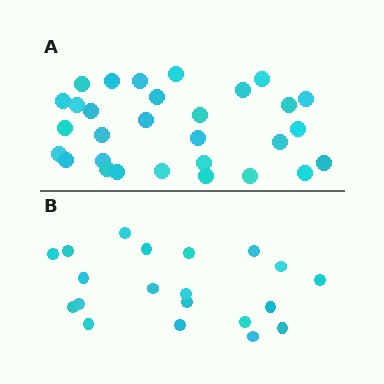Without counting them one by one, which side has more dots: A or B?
Region A (the top region) has more dots.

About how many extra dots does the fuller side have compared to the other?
Region A has roughly 10 or so more dots than region B.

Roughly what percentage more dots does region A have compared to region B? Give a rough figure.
About 50% more.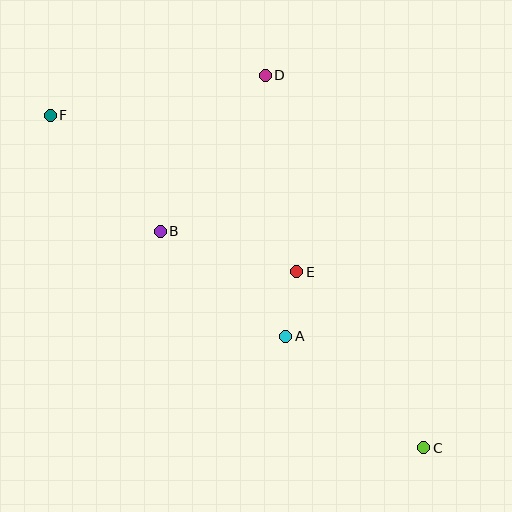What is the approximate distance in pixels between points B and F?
The distance between B and F is approximately 160 pixels.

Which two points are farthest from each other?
Points C and F are farthest from each other.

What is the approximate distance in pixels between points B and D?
The distance between B and D is approximately 188 pixels.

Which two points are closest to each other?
Points A and E are closest to each other.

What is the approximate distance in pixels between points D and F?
The distance between D and F is approximately 219 pixels.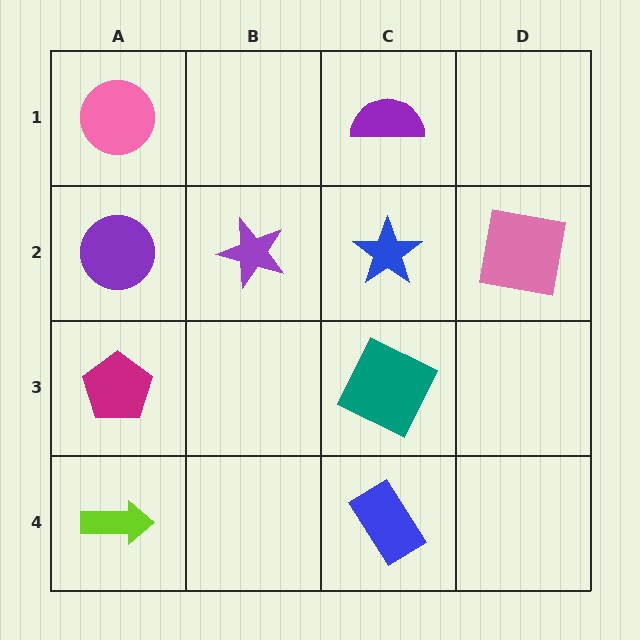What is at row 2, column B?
A purple star.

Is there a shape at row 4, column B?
No, that cell is empty.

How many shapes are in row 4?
2 shapes.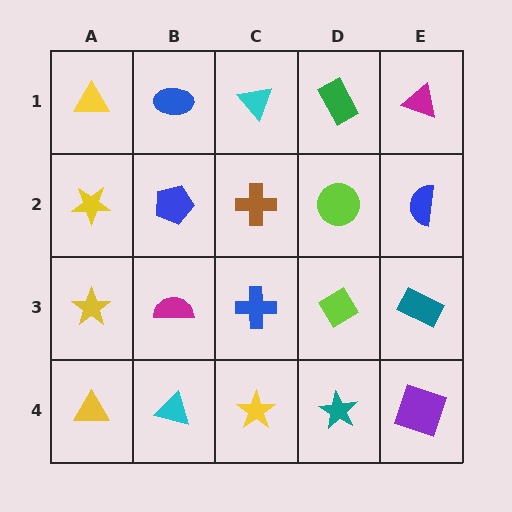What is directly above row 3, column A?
A yellow star.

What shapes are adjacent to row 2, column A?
A yellow triangle (row 1, column A), a yellow star (row 3, column A), a blue pentagon (row 2, column B).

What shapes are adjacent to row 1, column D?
A lime circle (row 2, column D), a cyan triangle (row 1, column C), a magenta triangle (row 1, column E).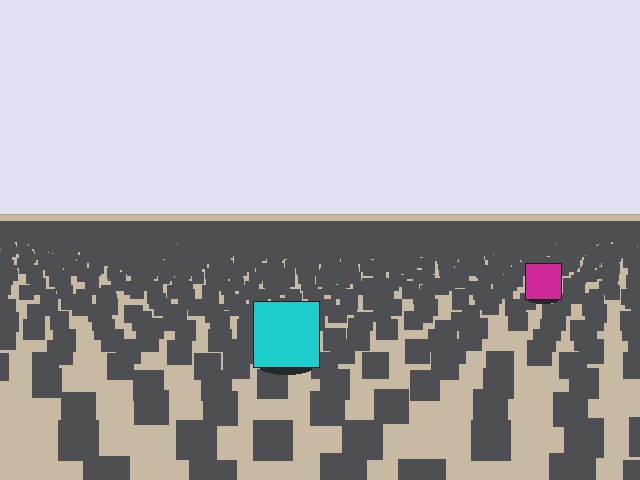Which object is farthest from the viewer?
The magenta square is farthest from the viewer. It appears smaller and the ground texture around it is denser.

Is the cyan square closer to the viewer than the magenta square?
Yes. The cyan square is closer — you can tell from the texture gradient: the ground texture is coarser near it.